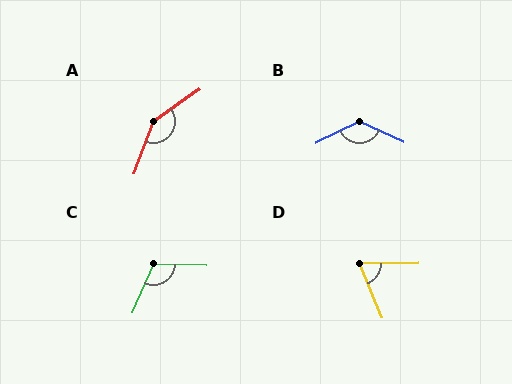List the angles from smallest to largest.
D (67°), C (113°), B (129°), A (145°).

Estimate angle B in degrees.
Approximately 129 degrees.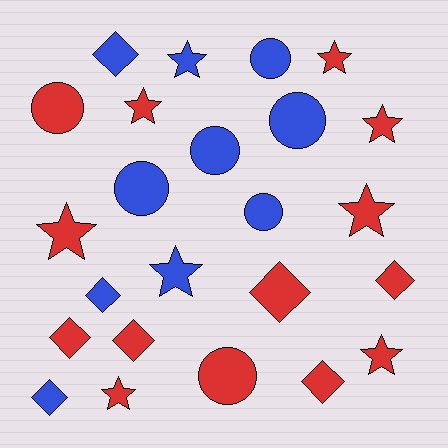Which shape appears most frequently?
Star, with 9 objects.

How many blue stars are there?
There are 2 blue stars.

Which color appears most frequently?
Red, with 14 objects.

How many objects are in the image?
There are 24 objects.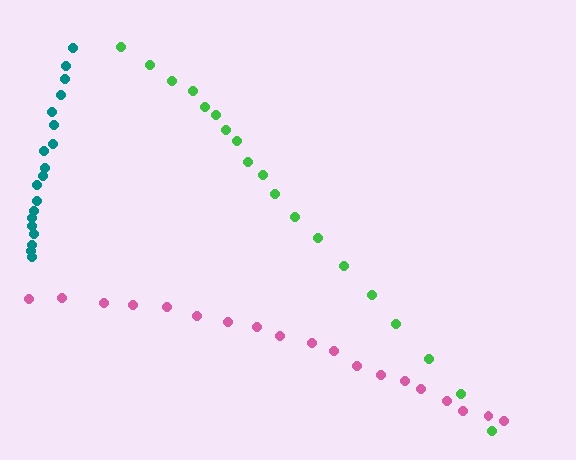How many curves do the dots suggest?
There are 3 distinct paths.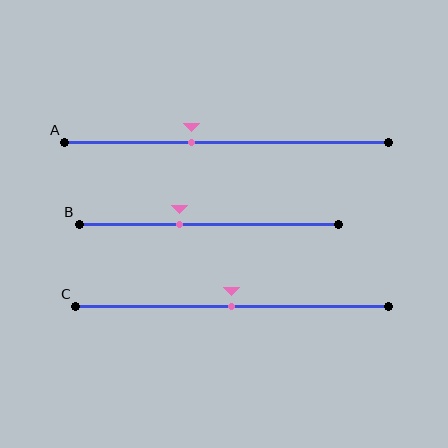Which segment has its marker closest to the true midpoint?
Segment C has its marker closest to the true midpoint.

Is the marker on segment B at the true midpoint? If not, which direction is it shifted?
No, the marker on segment B is shifted to the left by about 11% of the segment length.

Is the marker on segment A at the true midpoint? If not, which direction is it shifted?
No, the marker on segment A is shifted to the left by about 11% of the segment length.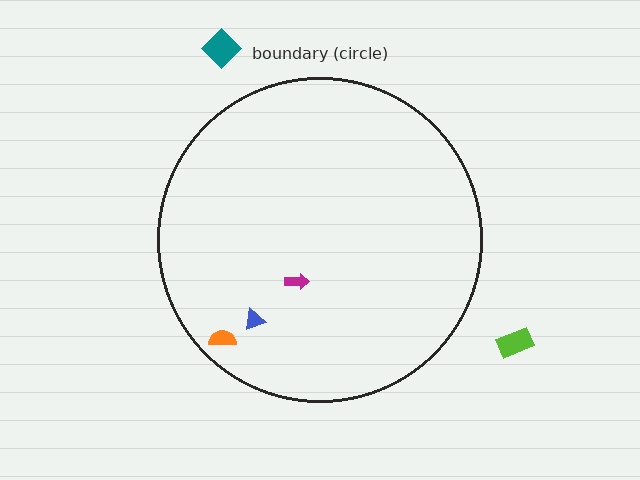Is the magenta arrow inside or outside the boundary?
Inside.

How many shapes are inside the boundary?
3 inside, 2 outside.